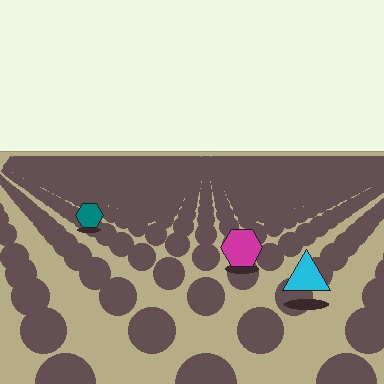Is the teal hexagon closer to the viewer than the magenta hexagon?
No. The magenta hexagon is closer — you can tell from the texture gradient: the ground texture is coarser near it.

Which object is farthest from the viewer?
The teal hexagon is farthest from the viewer. It appears smaller and the ground texture around it is denser.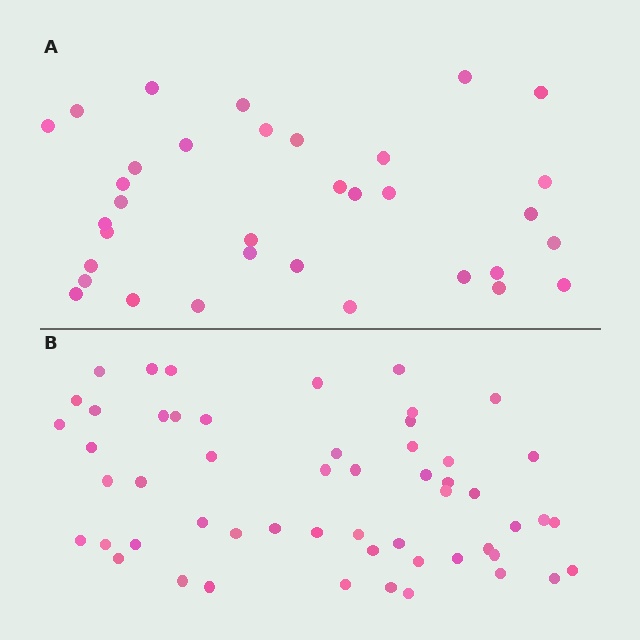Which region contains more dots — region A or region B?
Region B (the bottom region) has more dots.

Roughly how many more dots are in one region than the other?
Region B has approximately 20 more dots than region A.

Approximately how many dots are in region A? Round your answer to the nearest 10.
About 30 dots. (The exact count is 34, which rounds to 30.)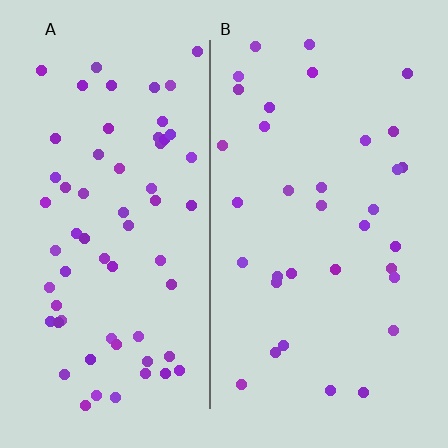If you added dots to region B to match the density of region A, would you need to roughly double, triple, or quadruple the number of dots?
Approximately double.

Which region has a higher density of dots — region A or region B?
A (the left).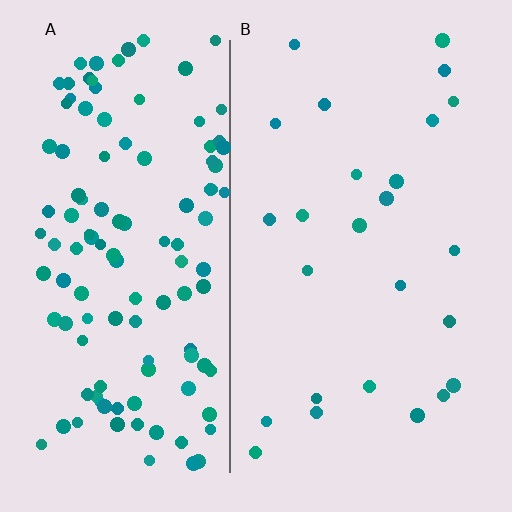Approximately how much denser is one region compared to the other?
Approximately 4.7× — region A over region B.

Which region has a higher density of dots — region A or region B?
A (the left).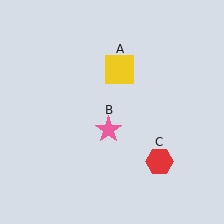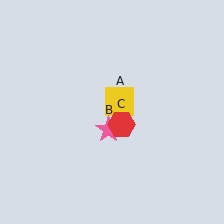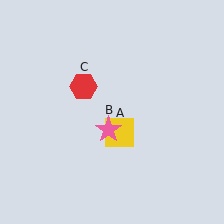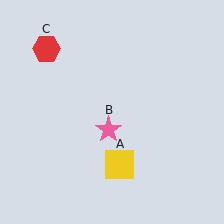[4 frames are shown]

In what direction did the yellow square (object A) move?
The yellow square (object A) moved down.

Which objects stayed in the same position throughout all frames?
Pink star (object B) remained stationary.